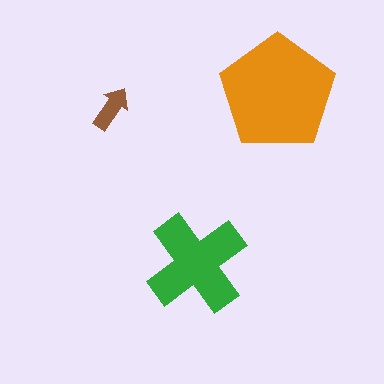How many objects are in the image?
There are 3 objects in the image.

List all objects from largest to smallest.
The orange pentagon, the green cross, the brown arrow.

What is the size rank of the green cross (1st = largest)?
2nd.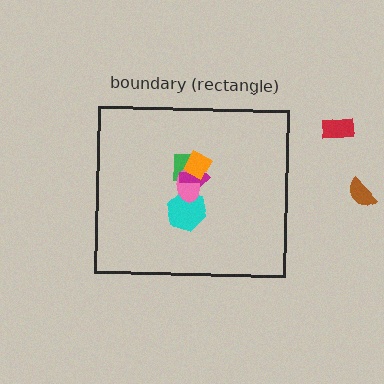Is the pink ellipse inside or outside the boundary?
Inside.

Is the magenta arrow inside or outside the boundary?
Inside.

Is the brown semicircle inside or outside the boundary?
Outside.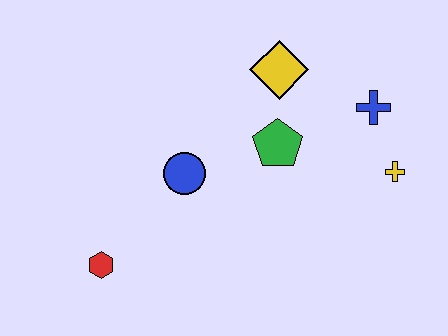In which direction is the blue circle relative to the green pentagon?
The blue circle is to the left of the green pentagon.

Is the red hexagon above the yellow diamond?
No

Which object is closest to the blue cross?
The yellow cross is closest to the blue cross.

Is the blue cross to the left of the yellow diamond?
No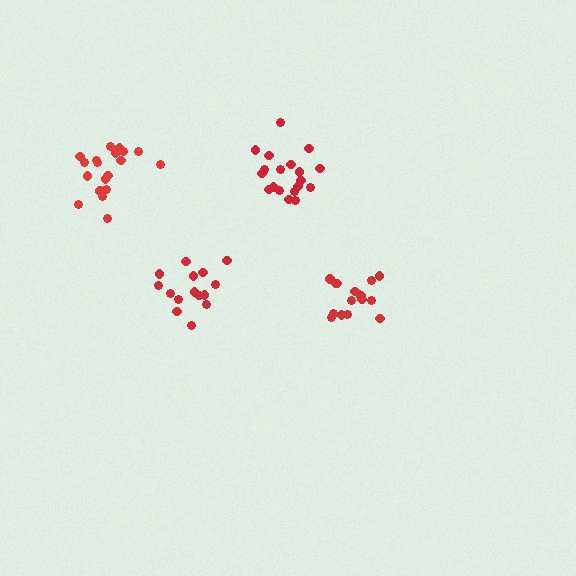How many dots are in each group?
Group 1: 16 dots, Group 2: 15 dots, Group 3: 20 dots, Group 4: 19 dots (70 total).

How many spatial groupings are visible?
There are 4 spatial groupings.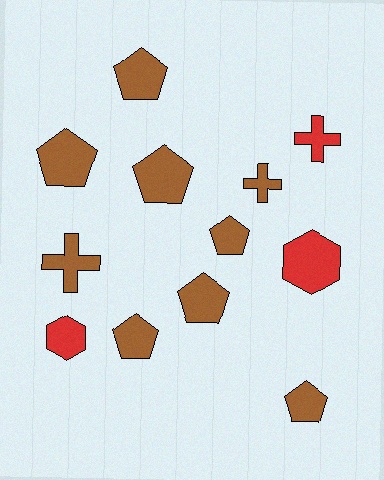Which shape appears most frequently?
Pentagon, with 7 objects.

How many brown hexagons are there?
There are no brown hexagons.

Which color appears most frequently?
Brown, with 9 objects.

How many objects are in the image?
There are 12 objects.